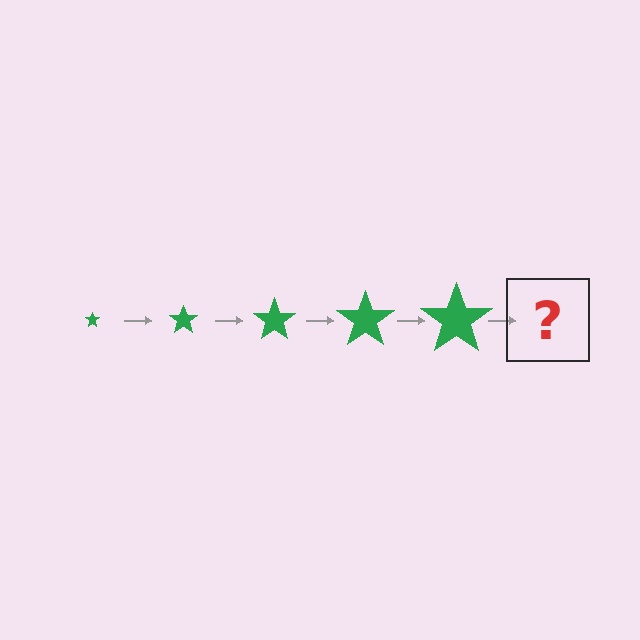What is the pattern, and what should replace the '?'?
The pattern is that the star gets progressively larger each step. The '?' should be a green star, larger than the previous one.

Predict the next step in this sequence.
The next step is a green star, larger than the previous one.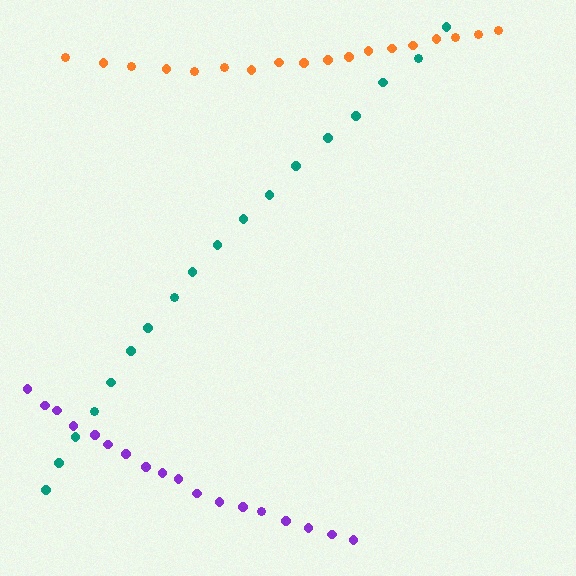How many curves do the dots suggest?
There are 3 distinct paths.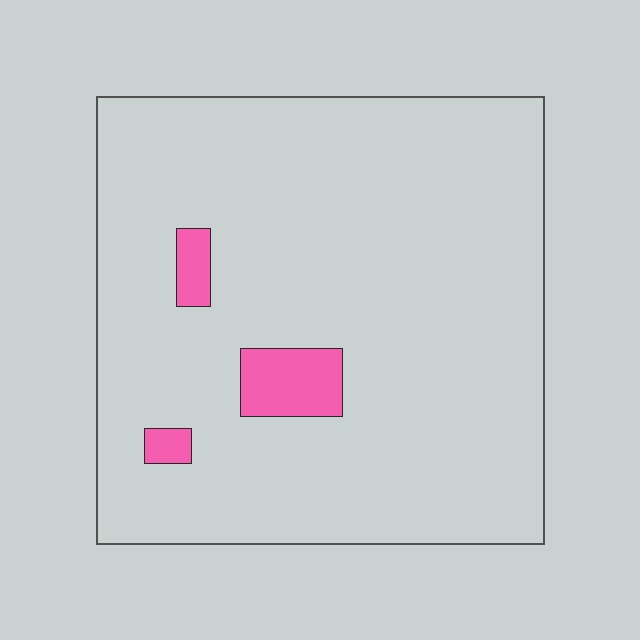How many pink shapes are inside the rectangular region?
3.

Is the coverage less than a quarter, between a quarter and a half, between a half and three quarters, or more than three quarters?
Less than a quarter.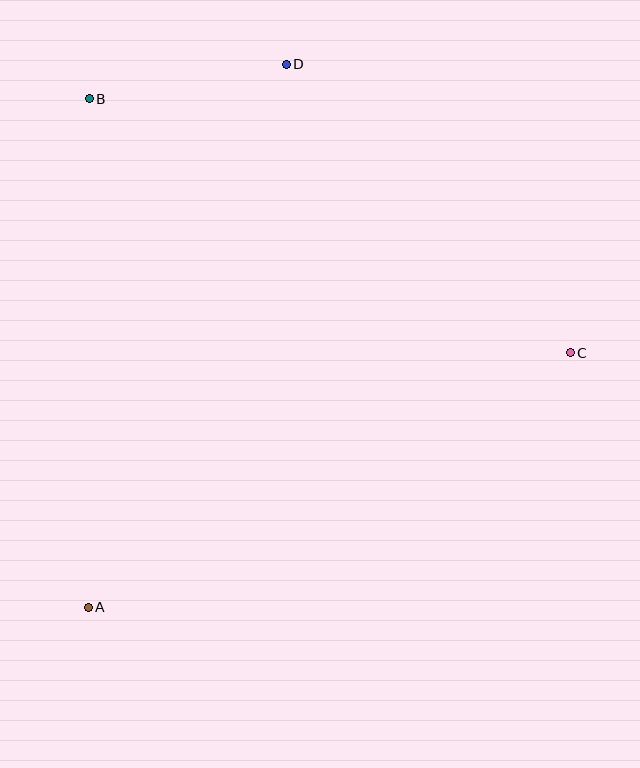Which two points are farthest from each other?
Points A and D are farthest from each other.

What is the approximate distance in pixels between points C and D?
The distance between C and D is approximately 405 pixels.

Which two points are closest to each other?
Points B and D are closest to each other.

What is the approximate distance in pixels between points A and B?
The distance between A and B is approximately 508 pixels.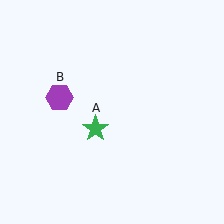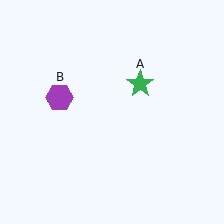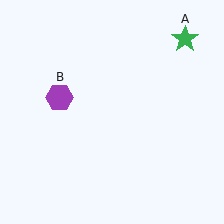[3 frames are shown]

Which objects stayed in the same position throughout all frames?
Purple hexagon (object B) remained stationary.